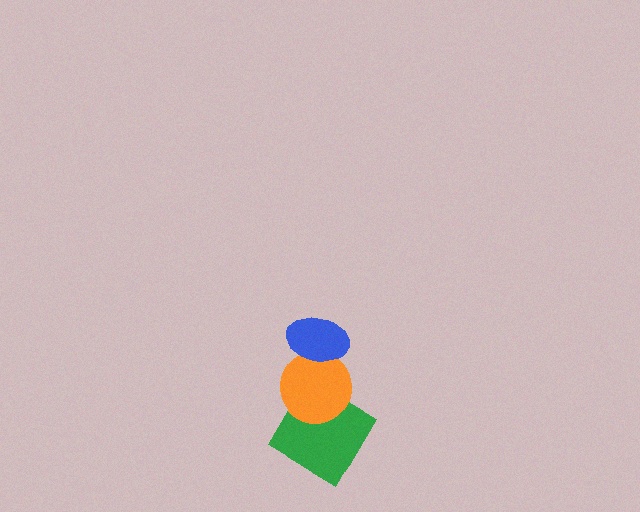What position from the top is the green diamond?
The green diamond is 3rd from the top.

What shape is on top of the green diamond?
The orange circle is on top of the green diamond.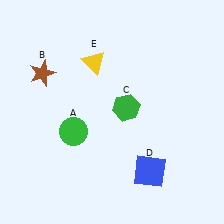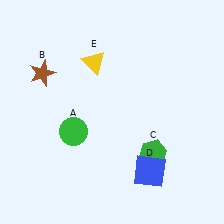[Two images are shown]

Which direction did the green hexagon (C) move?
The green hexagon (C) moved down.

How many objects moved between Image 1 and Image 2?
1 object moved between the two images.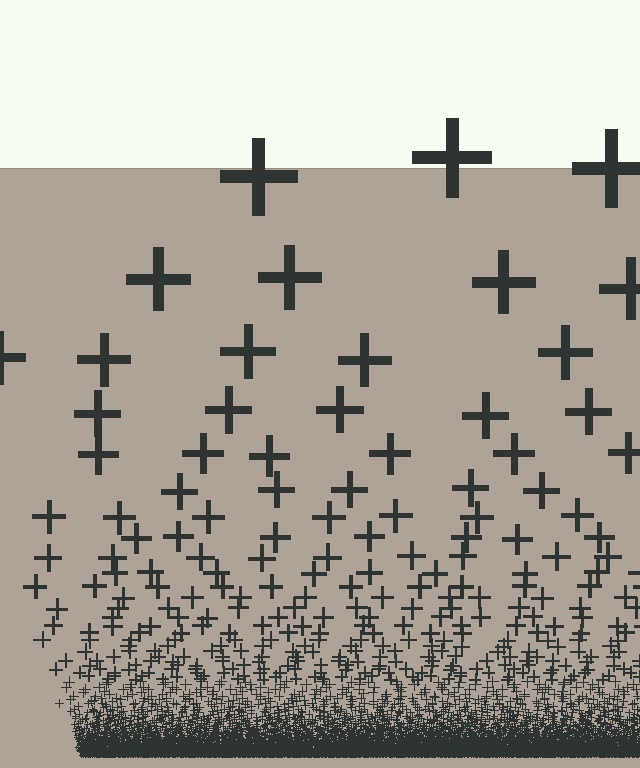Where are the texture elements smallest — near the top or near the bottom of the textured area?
Near the bottom.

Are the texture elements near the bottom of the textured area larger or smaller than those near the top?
Smaller. The gradient is inverted — elements near the bottom are smaller and denser.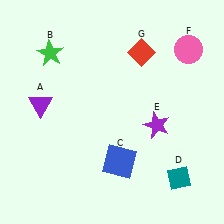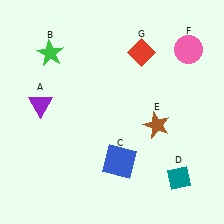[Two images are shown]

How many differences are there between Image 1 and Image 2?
There is 1 difference between the two images.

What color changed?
The star (E) changed from purple in Image 1 to brown in Image 2.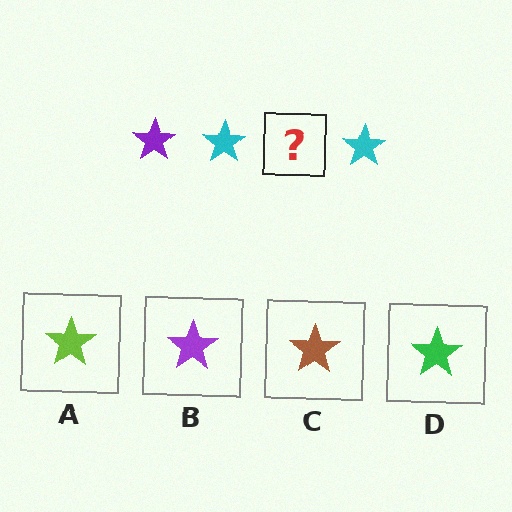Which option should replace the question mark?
Option B.